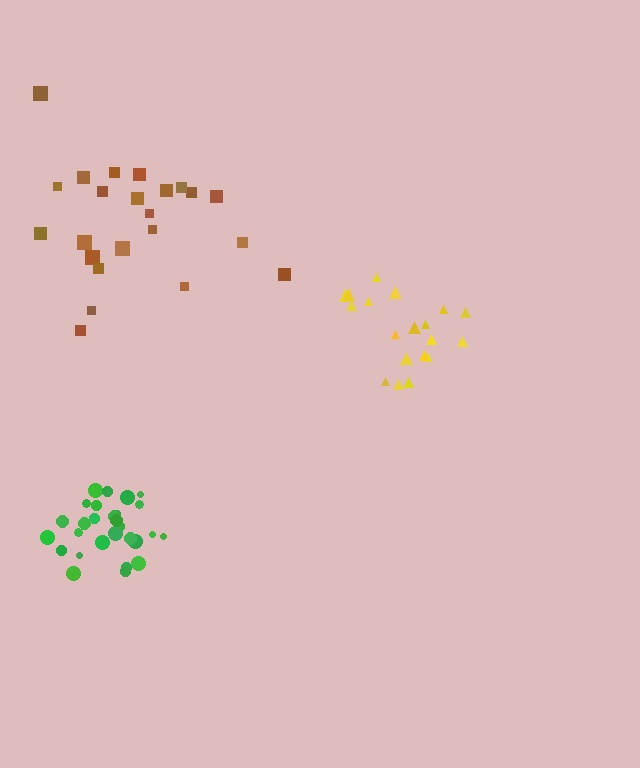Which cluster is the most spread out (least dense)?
Brown.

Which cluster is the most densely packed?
Green.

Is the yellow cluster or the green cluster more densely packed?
Green.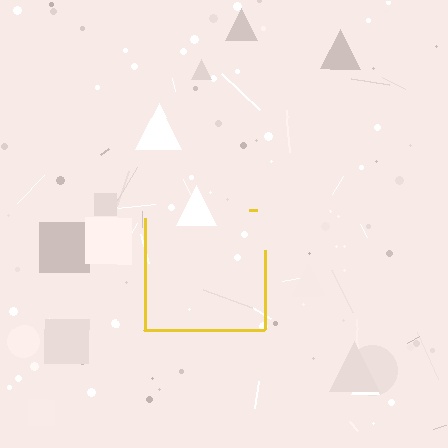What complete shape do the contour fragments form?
The contour fragments form a square.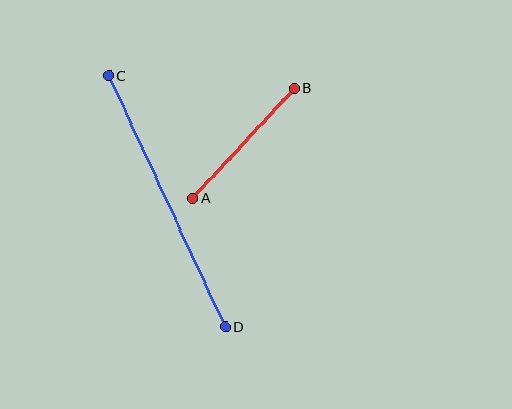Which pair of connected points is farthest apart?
Points C and D are farthest apart.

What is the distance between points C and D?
The distance is approximately 276 pixels.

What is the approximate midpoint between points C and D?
The midpoint is at approximately (167, 201) pixels.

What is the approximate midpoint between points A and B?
The midpoint is at approximately (244, 143) pixels.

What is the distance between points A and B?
The distance is approximately 150 pixels.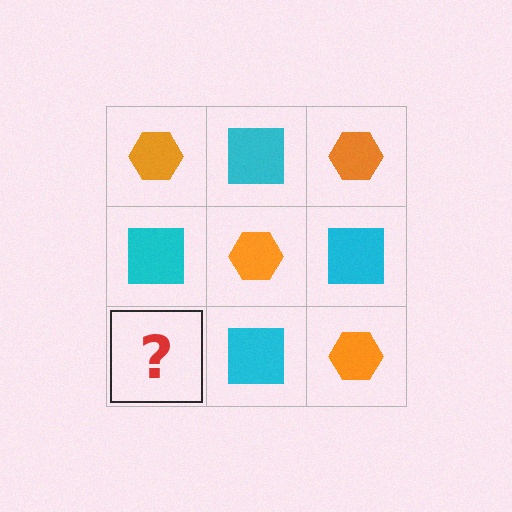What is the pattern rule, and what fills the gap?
The rule is that it alternates orange hexagon and cyan square in a checkerboard pattern. The gap should be filled with an orange hexagon.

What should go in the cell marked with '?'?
The missing cell should contain an orange hexagon.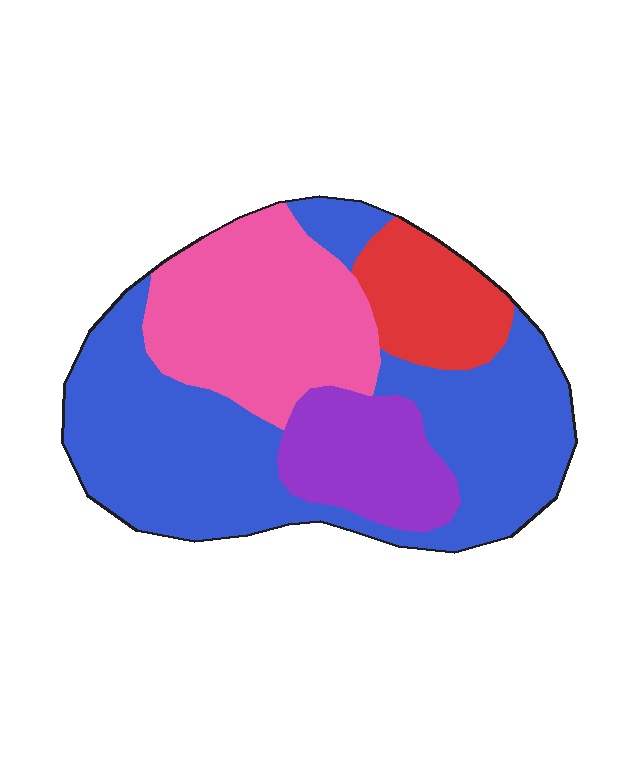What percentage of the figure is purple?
Purple covers roughly 15% of the figure.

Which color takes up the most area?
Blue, at roughly 50%.